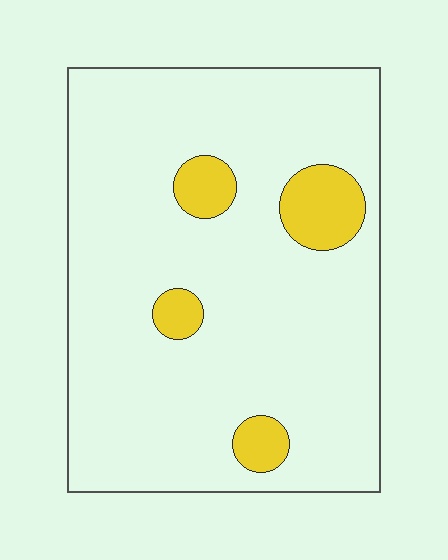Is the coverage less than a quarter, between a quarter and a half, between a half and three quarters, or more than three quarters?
Less than a quarter.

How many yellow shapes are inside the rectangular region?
4.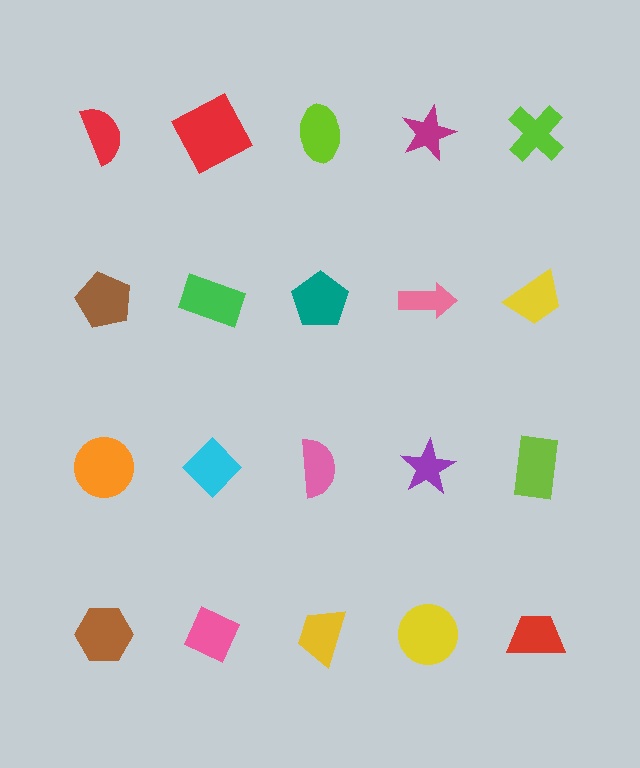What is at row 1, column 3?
A lime ellipse.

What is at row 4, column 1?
A brown hexagon.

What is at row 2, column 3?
A teal pentagon.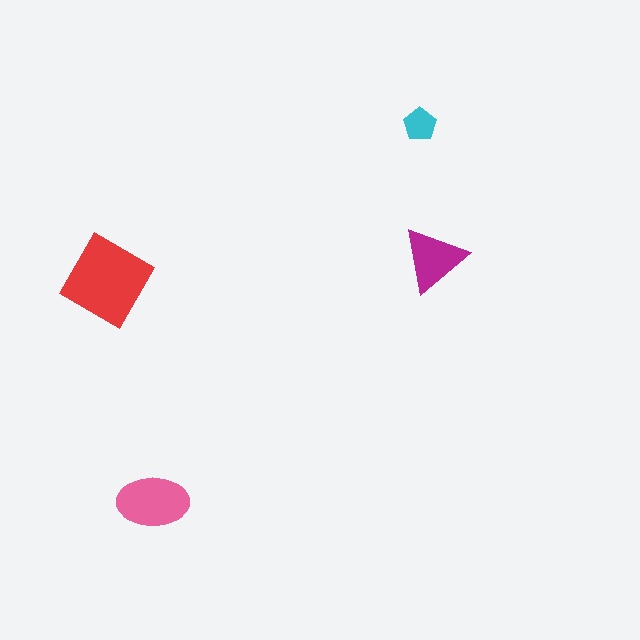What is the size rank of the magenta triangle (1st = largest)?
3rd.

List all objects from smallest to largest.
The cyan pentagon, the magenta triangle, the pink ellipse, the red diamond.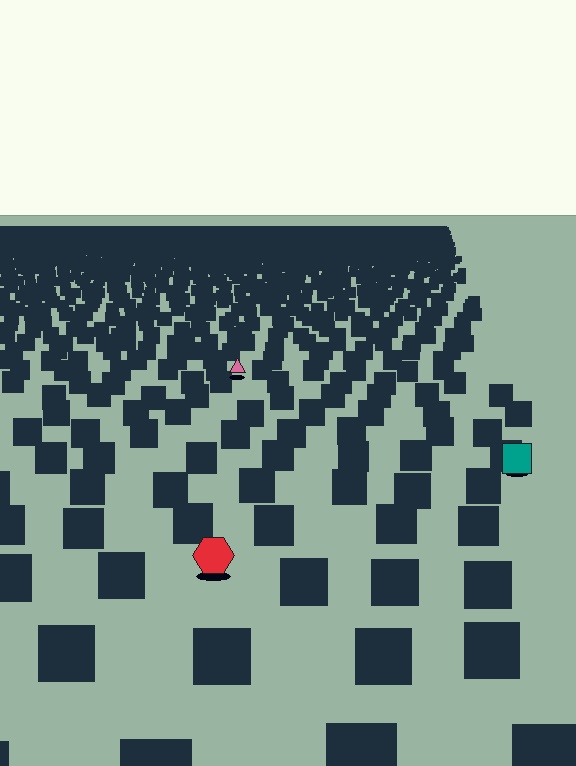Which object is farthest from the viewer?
The pink triangle is farthest from the viewer. It appears smaller and the ground texture around it is denser.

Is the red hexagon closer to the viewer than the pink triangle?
Yes. The red hexagon is closer — you can tell from the texture gradient: the ground texture is coarser near it.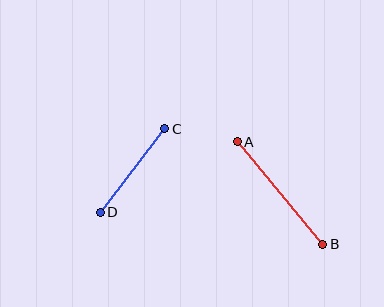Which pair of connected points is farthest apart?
Points A and B are farthest apart.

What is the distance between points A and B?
The distance is approximately 134 pixels.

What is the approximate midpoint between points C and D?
The midpoint is at approximately (133, 170) pixels.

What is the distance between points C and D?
The distance is approximately 105 pixels.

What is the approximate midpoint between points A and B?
The midpoint is at approximately (280, 193) pixels.